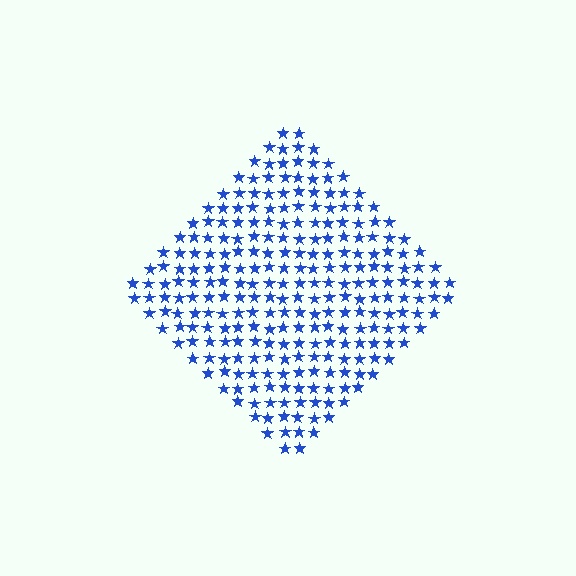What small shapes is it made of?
It is made of small stars.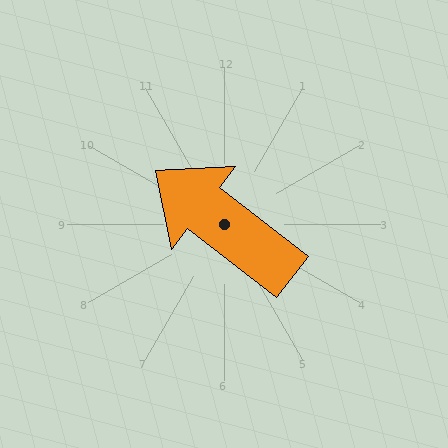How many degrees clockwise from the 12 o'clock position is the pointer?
Approximately 308 degrees.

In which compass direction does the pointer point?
Northwest.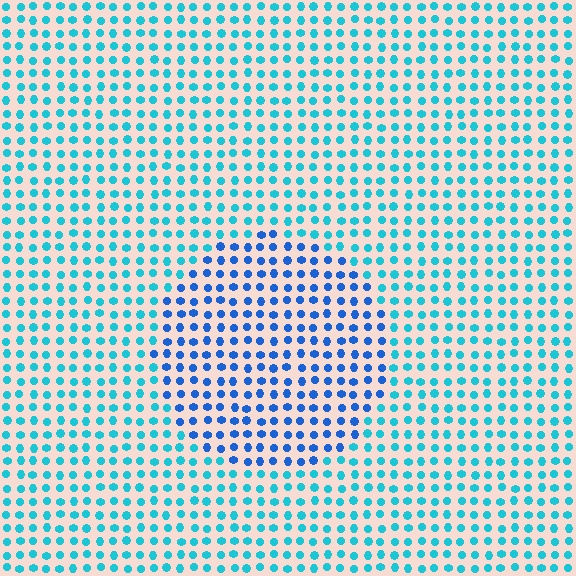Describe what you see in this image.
The image is filled with small cyan elements in a uniform arrangement. A circle-shaped region is visible where the elements are tinted to a slightly different hue, forming a subtle color boundary.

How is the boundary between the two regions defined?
The boundary is defined purely by a slight shift in hue (about 32 degrees). Spacing, size, and orientation are identical on both sides.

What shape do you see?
I see a circle.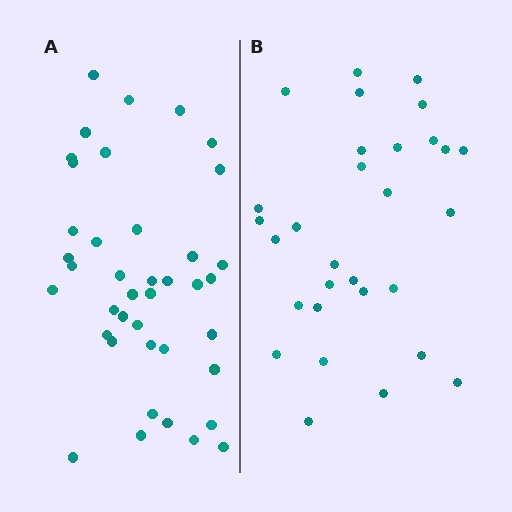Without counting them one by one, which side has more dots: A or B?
Region A (the left region) has more dots.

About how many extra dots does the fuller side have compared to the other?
Region A has roughly 10 or so more dots than region B.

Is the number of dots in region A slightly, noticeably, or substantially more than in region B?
Region A has noticeably more, but not dramatically so. The ratio is roughly 1.3 to 1.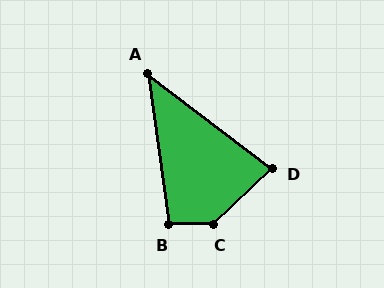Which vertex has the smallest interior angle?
A, at approximately 45 degrees.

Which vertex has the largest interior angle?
C, at approximately 135 degrees.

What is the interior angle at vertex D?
Approximately 81 degrees (acute).